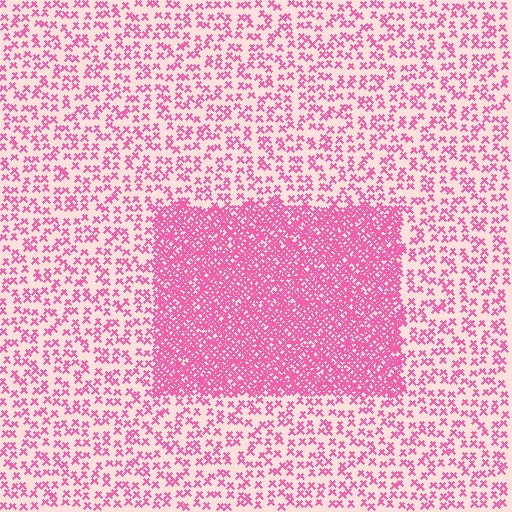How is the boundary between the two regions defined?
The boundary is defined by a change in element density (approximately 3.0x ratio). All elements are the same color, size, and shape.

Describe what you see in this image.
The image contains small pink elements arranged at two different densities. A rectangle-shaped region is visible where the elements are more densely packed than the surrounding area.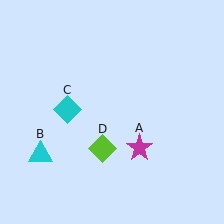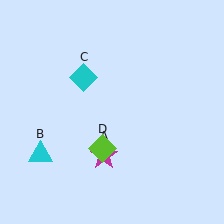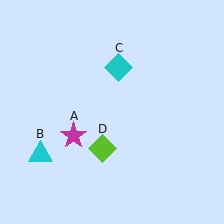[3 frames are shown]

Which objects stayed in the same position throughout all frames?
Cyan triangle (object B) and lime diamond (object D) remained stationary.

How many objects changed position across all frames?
2 objects changed position: magenta star (object A), cyan diamond (object C).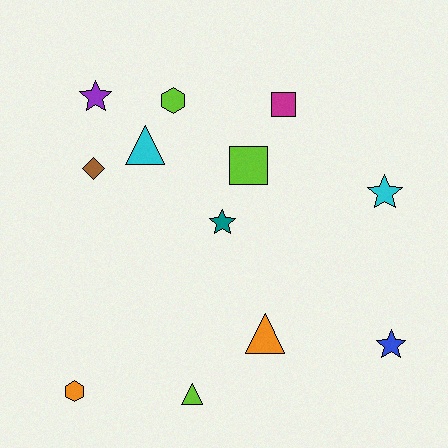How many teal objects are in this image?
There is 1 teal object.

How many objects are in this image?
There are 12 objects.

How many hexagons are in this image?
There are 2 hexagons.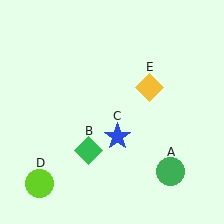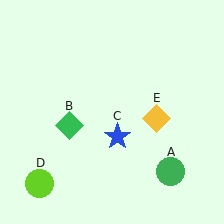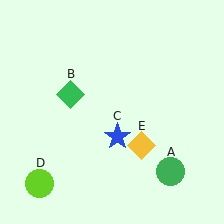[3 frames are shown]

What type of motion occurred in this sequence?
The green diamond (object B), yellow diamond (object E) rotated clockwise around the center of the scene.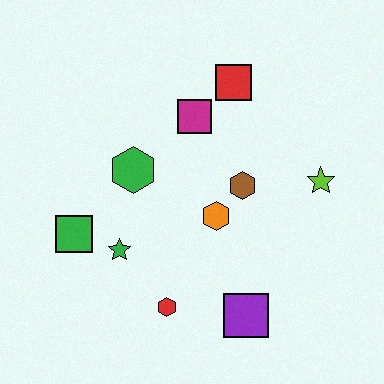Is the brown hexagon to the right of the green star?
Yes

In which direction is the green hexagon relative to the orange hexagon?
The green hexagon is to the left of the orange hexagon.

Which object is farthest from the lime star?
The green square is farthest from the lime star.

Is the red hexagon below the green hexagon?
Yes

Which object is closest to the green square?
The green star is closest to the green square.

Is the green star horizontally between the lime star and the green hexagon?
No